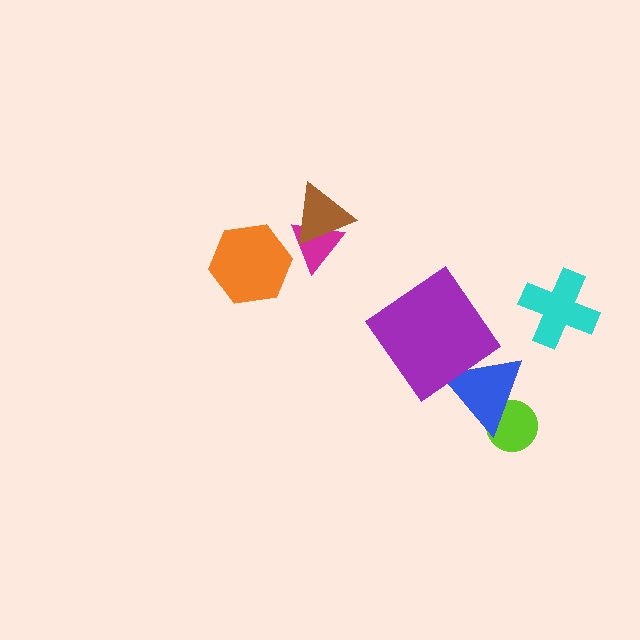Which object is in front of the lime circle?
The blue triangle is in front of the lime circle.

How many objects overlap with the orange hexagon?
0 objects overlap with the orange hexagon.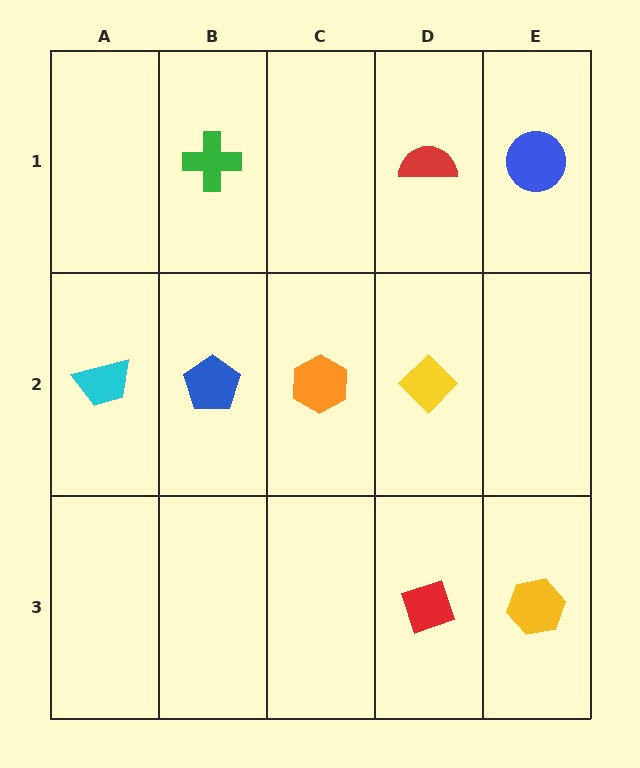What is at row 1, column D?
A red semicircle.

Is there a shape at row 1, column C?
No, that cell is empty.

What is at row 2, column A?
A cyan trapezoid.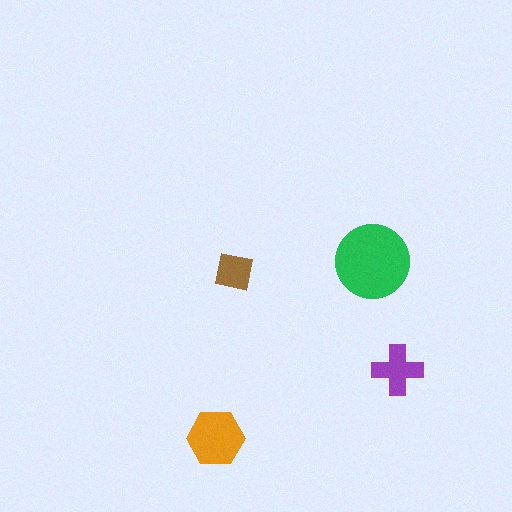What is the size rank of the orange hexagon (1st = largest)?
2nd.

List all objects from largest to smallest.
The green circle, the orange hexagon, the purple cross, the brown square.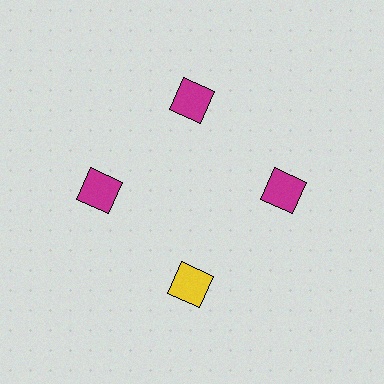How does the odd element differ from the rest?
It has a different color: yellow instead of magenta.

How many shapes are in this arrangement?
There are 4 shapes arranged in a ring pattern.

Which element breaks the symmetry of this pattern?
The yellow diamond at roughly the 6 o'clock position breaks the symmetry. All other shapes are magenta diamonds.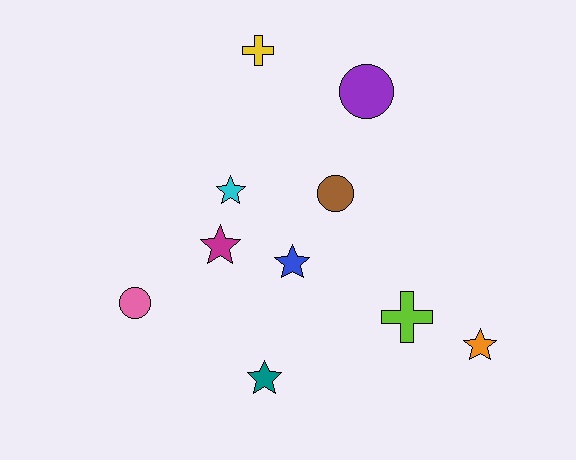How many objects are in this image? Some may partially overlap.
There are 10 objects.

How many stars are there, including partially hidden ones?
There are 5 stars.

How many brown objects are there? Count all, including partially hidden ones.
There is 1 brown object.